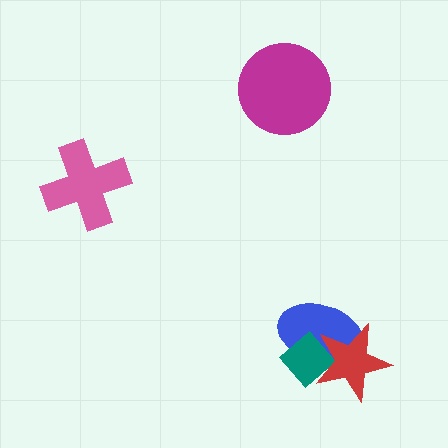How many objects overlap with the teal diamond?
2 objects overlap with the teal diamond.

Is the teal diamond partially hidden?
Yes, it is partially covered by another shape.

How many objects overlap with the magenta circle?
0 objects overlap with the magenta circle.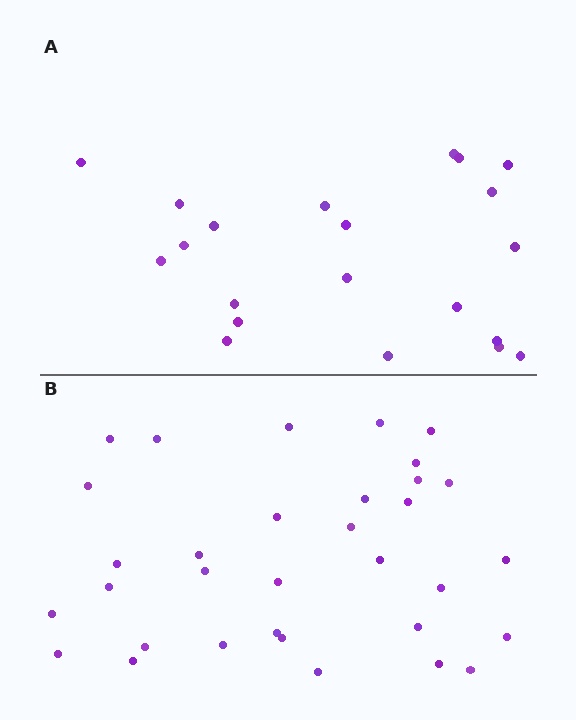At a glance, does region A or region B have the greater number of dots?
Region B (the bottom region) has more dots.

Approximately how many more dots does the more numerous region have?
Region B has roughly 12 or so more dots than region A.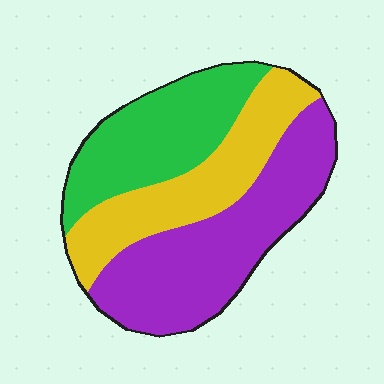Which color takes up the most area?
Purple, at roughly 40%.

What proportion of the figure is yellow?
Yellow covers around 30% of the figure.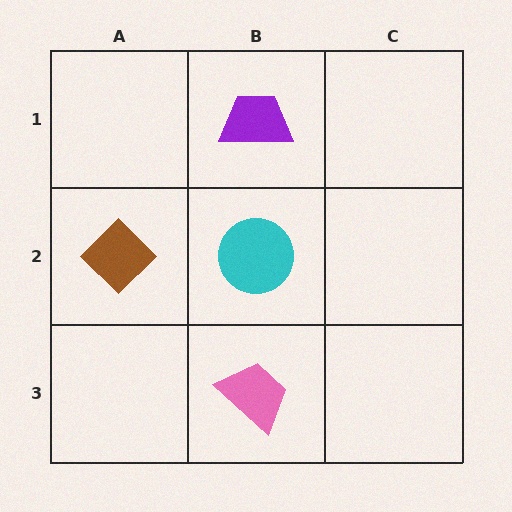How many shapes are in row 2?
2 shapes.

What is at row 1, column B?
A purple trapezoid.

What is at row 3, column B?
A pink trapezoid.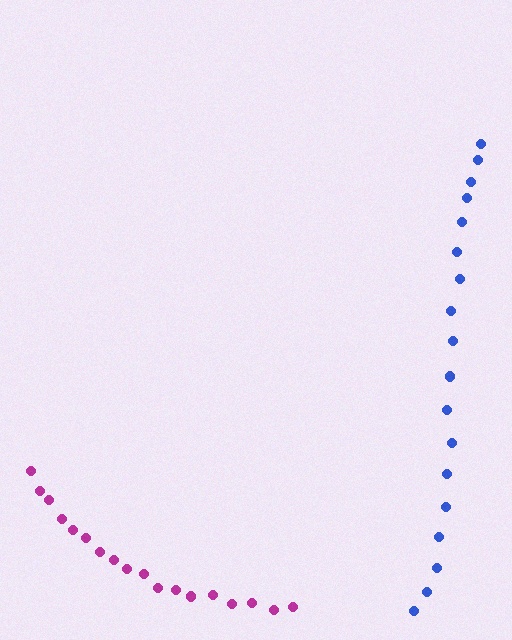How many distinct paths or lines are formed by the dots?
There are 2 distinct paths.